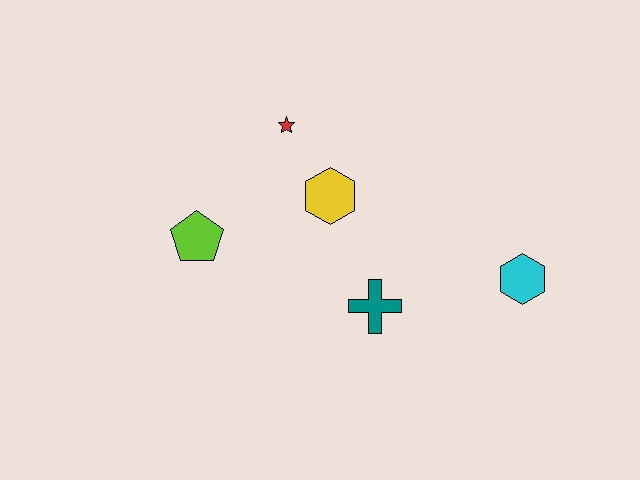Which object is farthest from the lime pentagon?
The cyan hexagon is farthest from the lime pentagon.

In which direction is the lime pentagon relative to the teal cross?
The lime pentagon is to the left of the teal cross.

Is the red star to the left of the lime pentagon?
No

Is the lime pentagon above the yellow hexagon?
No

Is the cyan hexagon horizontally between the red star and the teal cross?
No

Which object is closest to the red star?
The yellow hexagon is closest to the red star.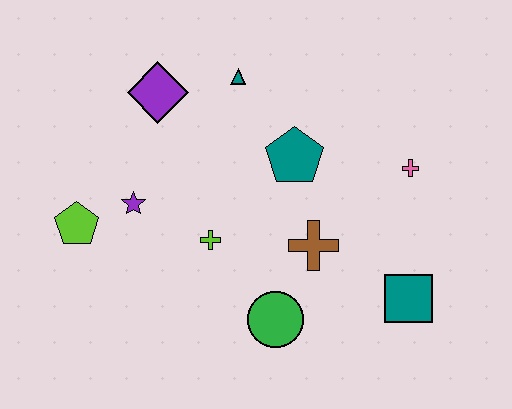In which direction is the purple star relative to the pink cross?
The purple star is to the left of the pink cross.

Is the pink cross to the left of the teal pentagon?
No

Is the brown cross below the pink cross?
Yes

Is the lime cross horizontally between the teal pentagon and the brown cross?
No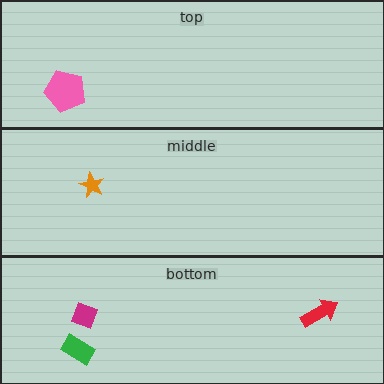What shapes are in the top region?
The pink pentagon.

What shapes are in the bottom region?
The green rectangle, the red arrow, the magenta diamond.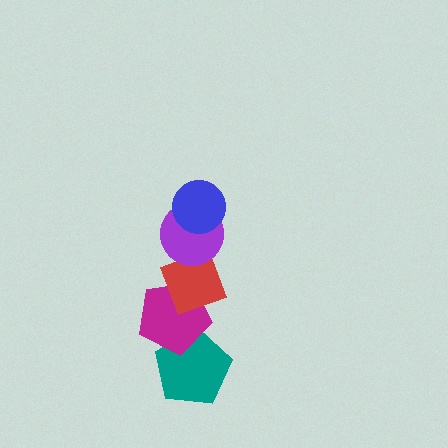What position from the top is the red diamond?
The red diamond is 3rd from the top.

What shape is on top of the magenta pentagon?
The red diamond is on top of the magenta pentagon.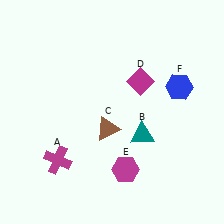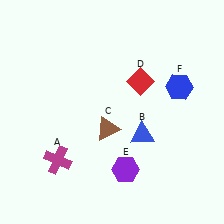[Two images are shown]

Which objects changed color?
B changed from teal to blue. D changed from magenta to red. E changed from magenta to purple.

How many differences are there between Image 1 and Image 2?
There are 3 differences between the two images.